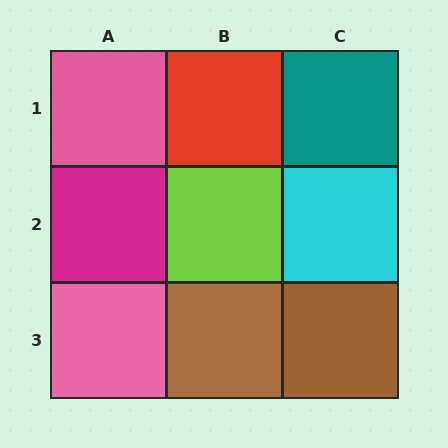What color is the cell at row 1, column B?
Red.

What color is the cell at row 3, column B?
Brown.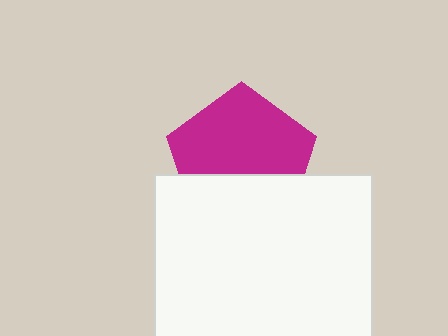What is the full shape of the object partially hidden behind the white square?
The partially hidden object is a magenta pentagon.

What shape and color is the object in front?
The object in front is a white square.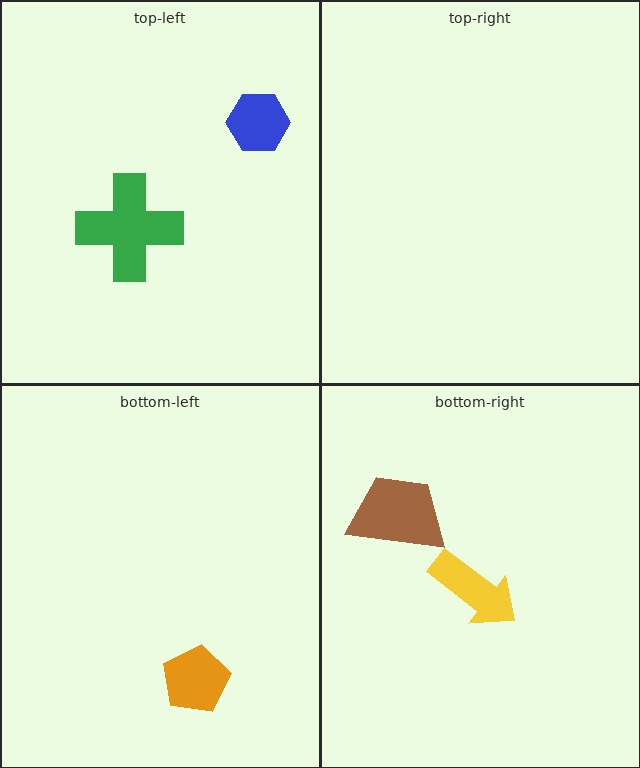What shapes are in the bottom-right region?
The brown trapezoid, the yellow arrow.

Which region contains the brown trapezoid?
The bottom-right region.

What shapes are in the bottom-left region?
The orange pentagon.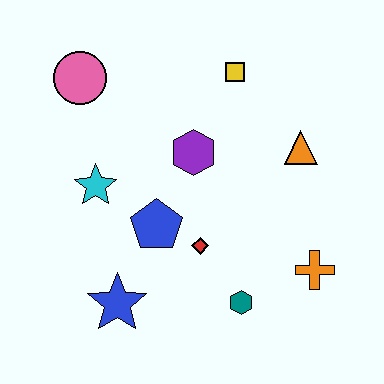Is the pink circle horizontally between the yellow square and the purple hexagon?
No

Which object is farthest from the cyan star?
The orange cross is farthest from the cyan star.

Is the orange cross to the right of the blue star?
Yes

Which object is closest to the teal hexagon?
The red diamond is closest to the teal hexagon.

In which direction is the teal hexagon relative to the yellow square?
The teal hexagon is below the yellow square.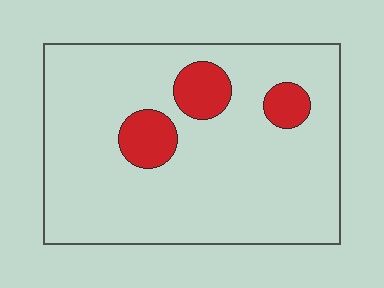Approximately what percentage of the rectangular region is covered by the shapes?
Approximately 10%.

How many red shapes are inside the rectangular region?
3.